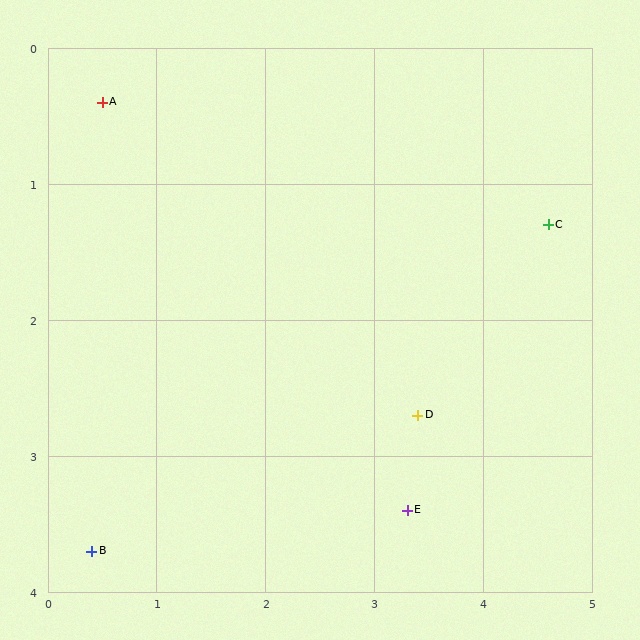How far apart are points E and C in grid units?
Points E and C are about 2.5 grid units apart.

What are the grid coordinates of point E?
Point E is at approximately (3.3, 3.4).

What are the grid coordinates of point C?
Point C is at approximately (4.6, 1.3).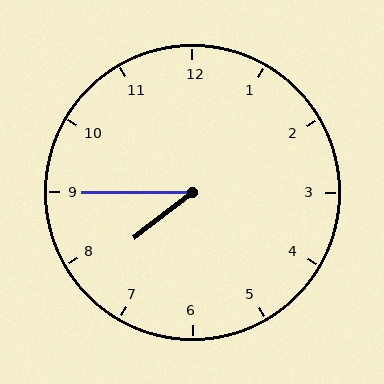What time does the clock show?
7:45.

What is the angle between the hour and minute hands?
Approximately 38 degrees.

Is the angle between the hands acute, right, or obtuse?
It is acute.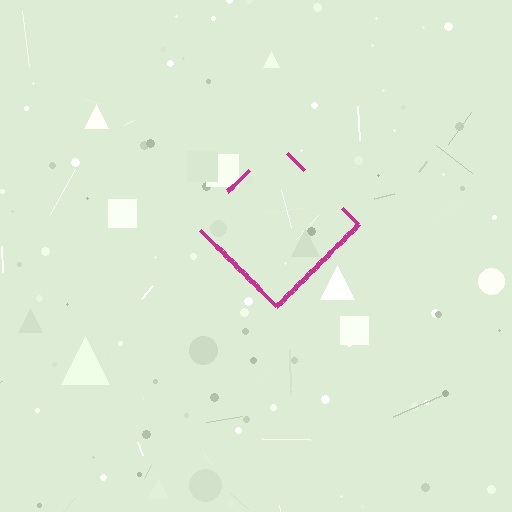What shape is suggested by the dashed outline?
The dashed outline suggests a diamond.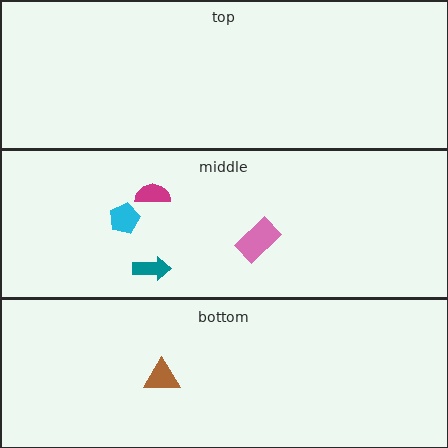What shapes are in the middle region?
The magenta semicircle, the cyan pentagon, the pink rectangle, the teal arrow.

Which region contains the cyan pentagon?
The middle region.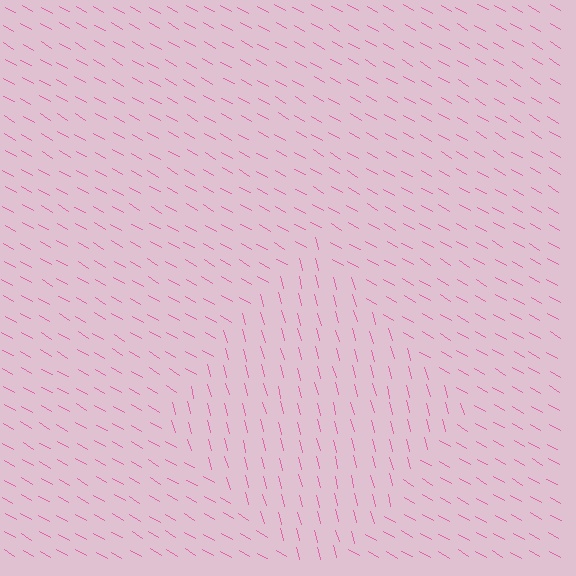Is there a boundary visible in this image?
Yes, there is a texture boundary formed by a change in line orientation.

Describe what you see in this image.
The image is filled with small pink line segments. A diamond region in the image has lines oriented differently from the surrounding lines, creating a visible texture boundary.